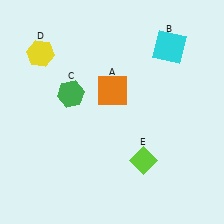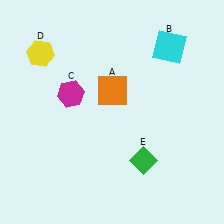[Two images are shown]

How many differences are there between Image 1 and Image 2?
There are 2 differences between the two images.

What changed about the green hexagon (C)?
In Image 1, C is green. In Image 2, it changed to magenta.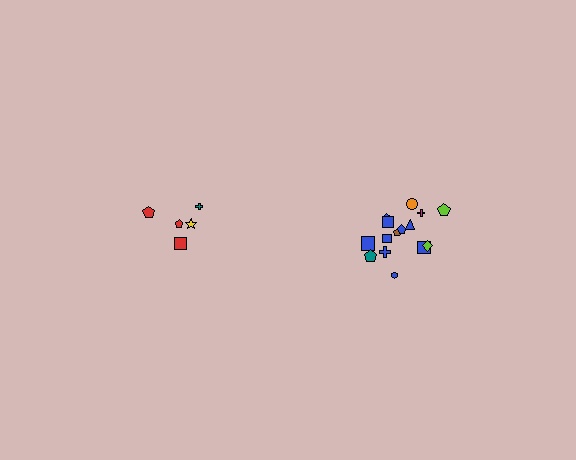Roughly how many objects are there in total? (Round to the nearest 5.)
Roughly 20 objects in total.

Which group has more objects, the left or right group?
The right group.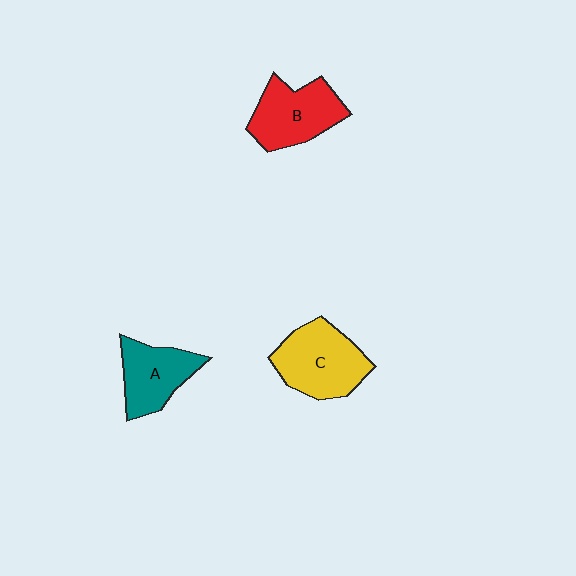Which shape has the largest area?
Shape C (yellow).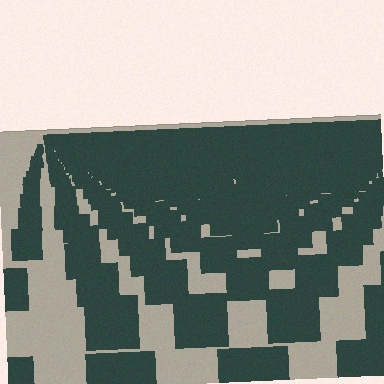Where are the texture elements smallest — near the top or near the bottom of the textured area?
Near the top.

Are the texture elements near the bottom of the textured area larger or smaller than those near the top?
Larger. Near the bottom, elements are closer to the viewer and appear at a bigger on-screen size.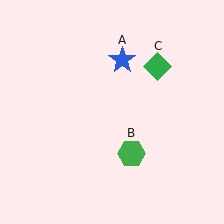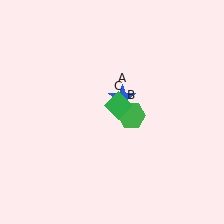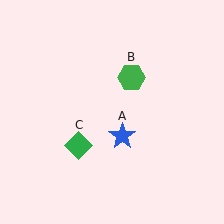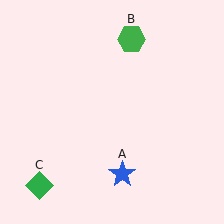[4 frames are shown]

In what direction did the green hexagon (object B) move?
The green hexagon (object B) moved up.